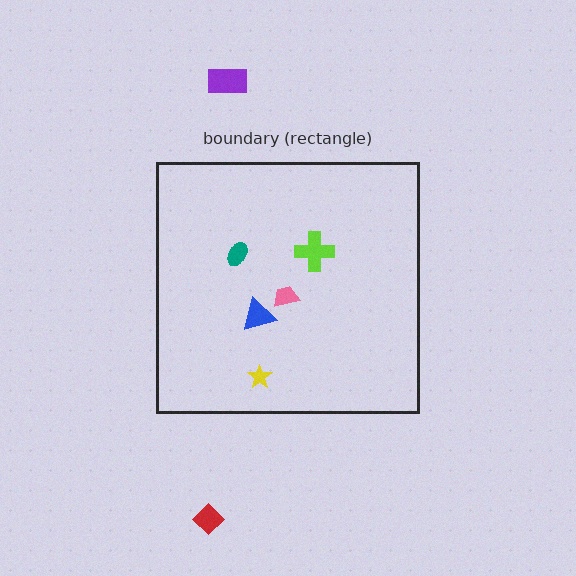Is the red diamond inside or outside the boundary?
Outside.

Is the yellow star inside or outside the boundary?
Inside.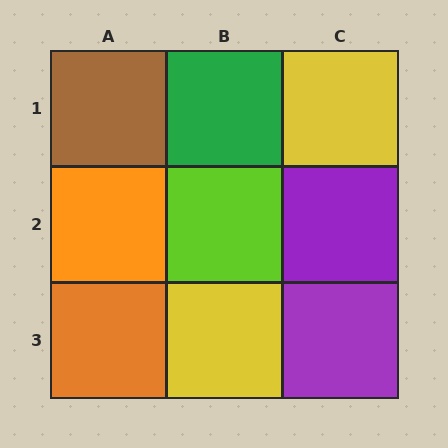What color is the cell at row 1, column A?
Brown.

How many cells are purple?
2 cells are purple.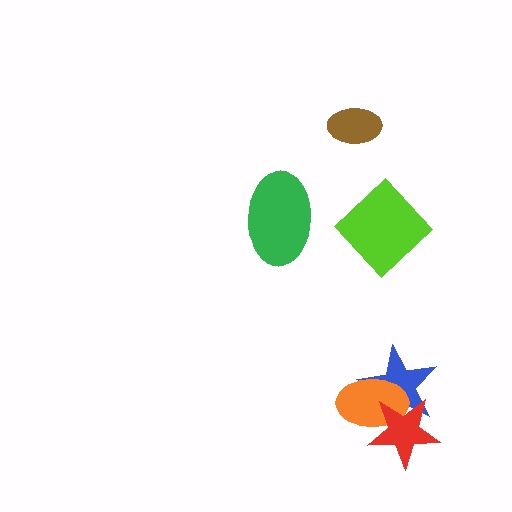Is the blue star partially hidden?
Yes, it is partially covered by another shape.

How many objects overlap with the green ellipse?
0 objects overlap with the green ellipse.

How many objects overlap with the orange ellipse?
2 objects overlap with the orange ellipse.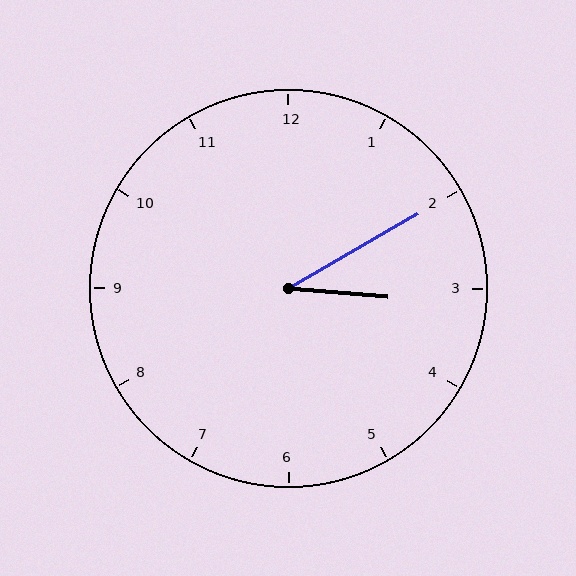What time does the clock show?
3:10.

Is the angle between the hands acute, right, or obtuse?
It is acute.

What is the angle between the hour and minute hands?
Approximately 35 degrees.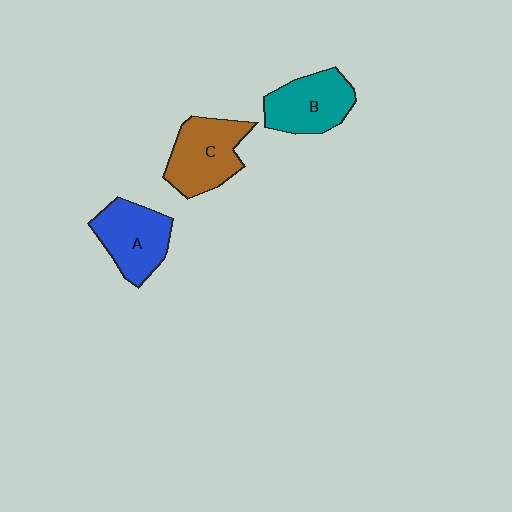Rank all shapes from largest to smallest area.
From largest to smallest: C (brown), A (blue), B (teal).